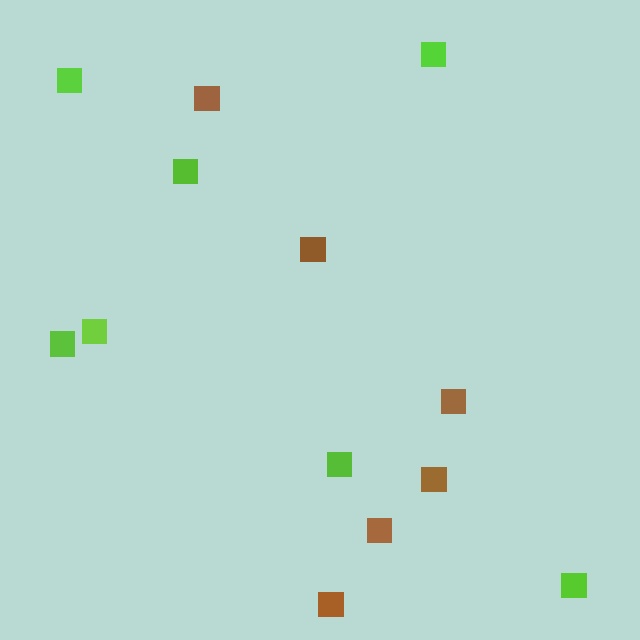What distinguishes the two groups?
There are 2 groups: one group of brown squares (6) and one group of lime squares (7).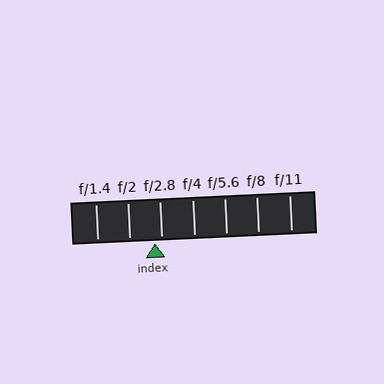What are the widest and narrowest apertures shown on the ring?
The widest aperture shown is f/1.4 and the narrowest is f/11.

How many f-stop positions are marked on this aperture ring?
There are 7 f-stop positions marked.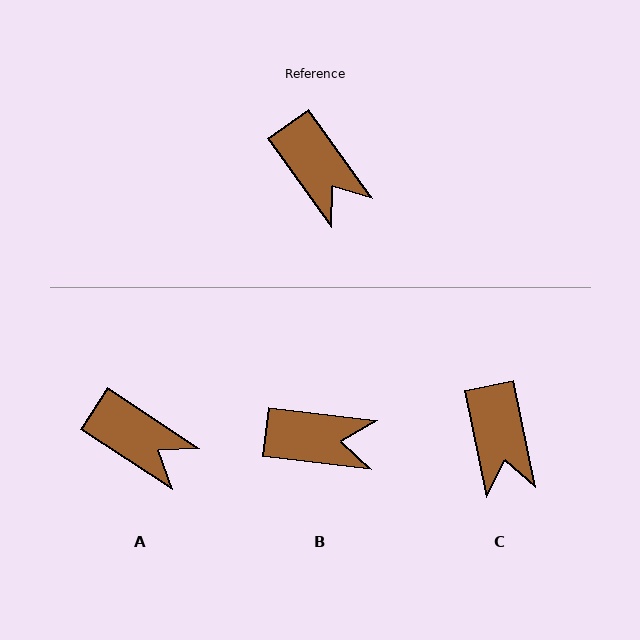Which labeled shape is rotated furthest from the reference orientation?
B, about 48 degrees away.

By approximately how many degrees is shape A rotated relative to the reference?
Approximately 21 degrees counter-clockwise.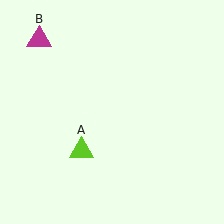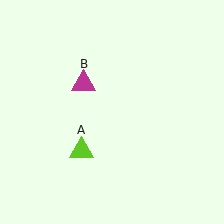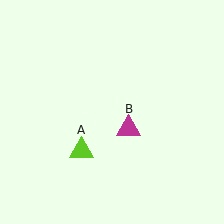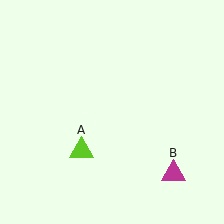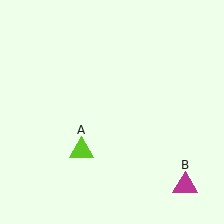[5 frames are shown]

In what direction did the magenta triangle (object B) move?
The magenta triangle (object B) moved down and to the right.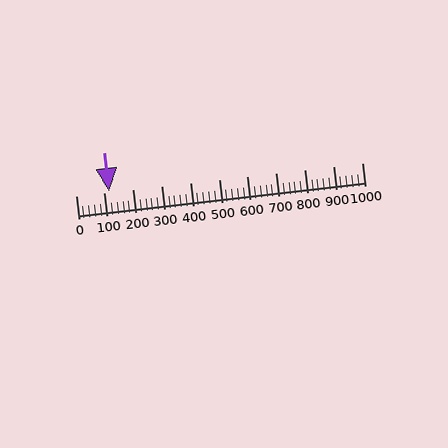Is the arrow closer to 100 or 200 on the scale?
The arrow is closer to 100.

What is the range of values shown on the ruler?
The ruler shows values from 0 to 1000.